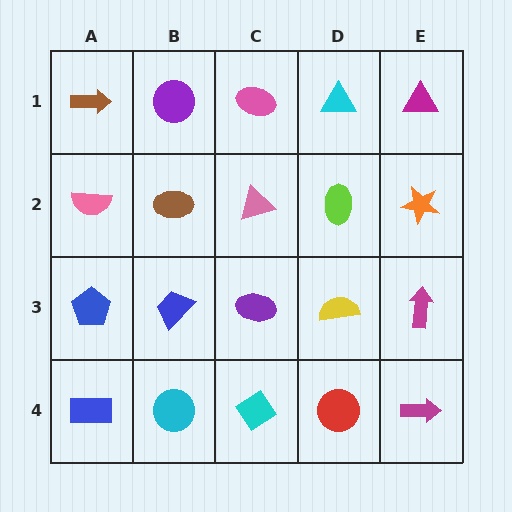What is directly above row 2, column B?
A purple circle.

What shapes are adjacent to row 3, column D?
A lime ellipse (row 2, column D), a red circle (row 4, column D), a purple ellipse (row 3, column C), a magenta arrow (row 3, column E).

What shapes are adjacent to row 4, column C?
A purple ellipse (row 3, column C), a cyan circle (row 4, column B), a red circle (row 4, column D).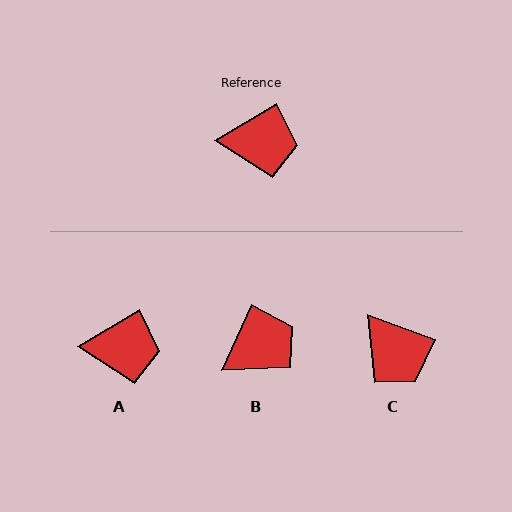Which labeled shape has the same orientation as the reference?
A.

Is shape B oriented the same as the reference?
No, it is off by about 35 degrees.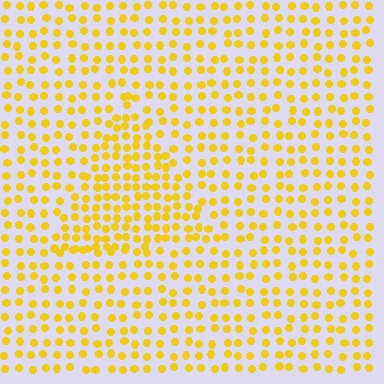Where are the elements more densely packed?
The elements are more densely packed inside the triangle boundary.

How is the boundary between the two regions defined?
The boundary is defined by a change in element density (approximately 1.6x ratio). All elements are the same color, size, and shape.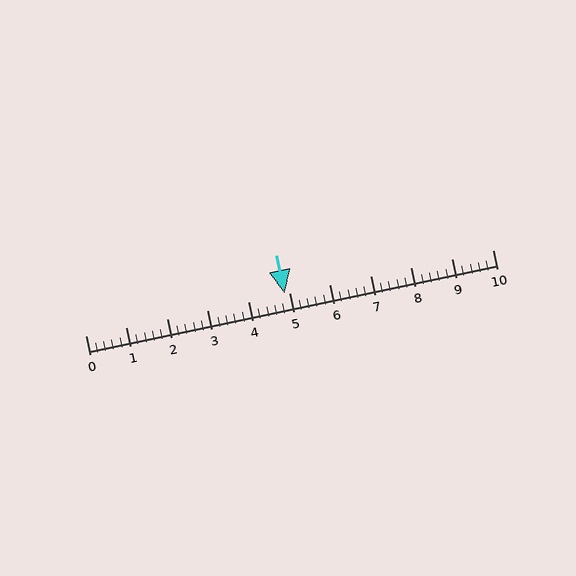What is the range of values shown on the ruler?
The ruler shows values from 0 to 10.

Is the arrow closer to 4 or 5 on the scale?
The arrow is closer to 5.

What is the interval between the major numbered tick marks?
The major tick marks are spaced 1 units apart.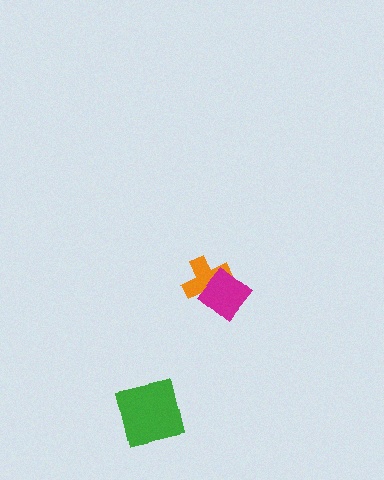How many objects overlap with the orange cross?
1 object overlaps with the orange cross.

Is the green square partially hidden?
No, no other shape covers it.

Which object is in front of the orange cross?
The magenta diamond is in front of the orange cross.